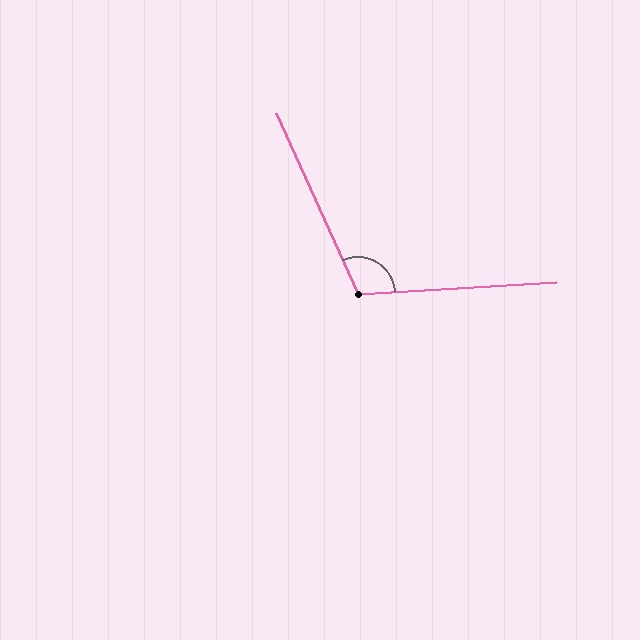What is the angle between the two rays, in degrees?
Approximately 111 degrees.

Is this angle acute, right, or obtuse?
It is obtuse.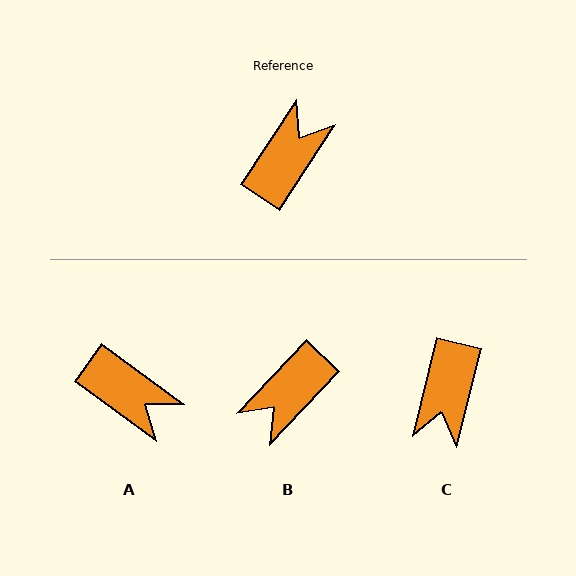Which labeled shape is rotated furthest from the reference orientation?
B, about 170 degrees away.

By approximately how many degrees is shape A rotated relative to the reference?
Approximately 93 degrees clockwise.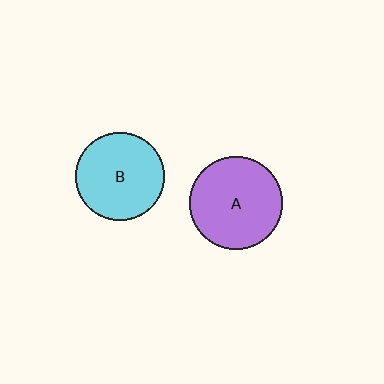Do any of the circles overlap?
No, none of the circles overlap.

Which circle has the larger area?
Circle A (purple).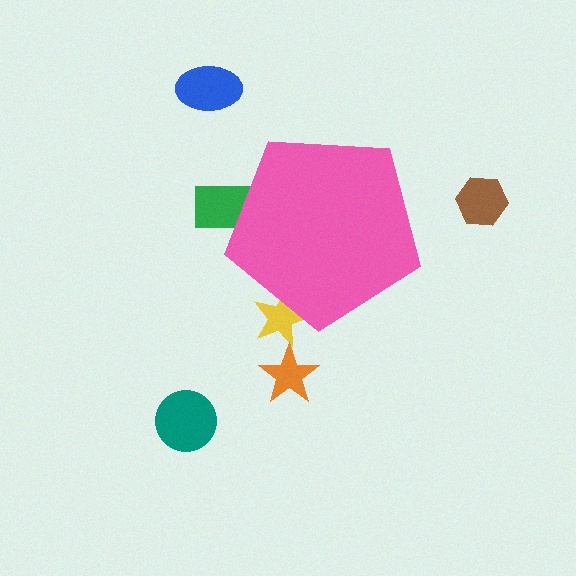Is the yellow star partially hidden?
Yes, the yellow star is partially hidden behind the pink pentagon.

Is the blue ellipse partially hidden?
No, the blue ellipse is fully visible.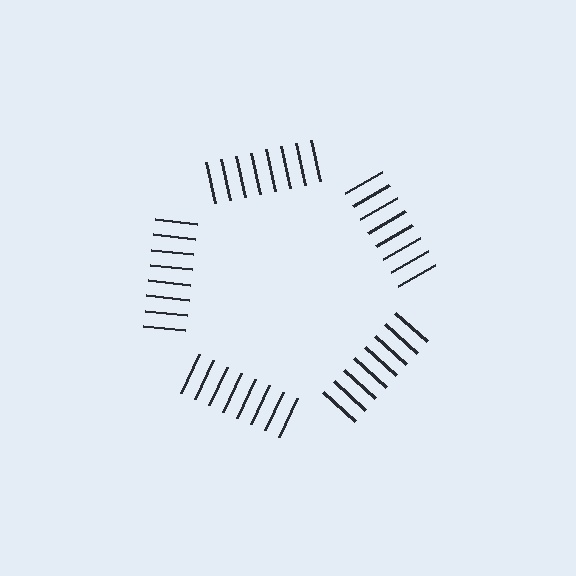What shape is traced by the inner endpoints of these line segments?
An illusory pentagon — the line segments terminate on its edges but no continuous stroke is drawn.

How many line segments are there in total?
40 — 8 along each of the 5 edges.